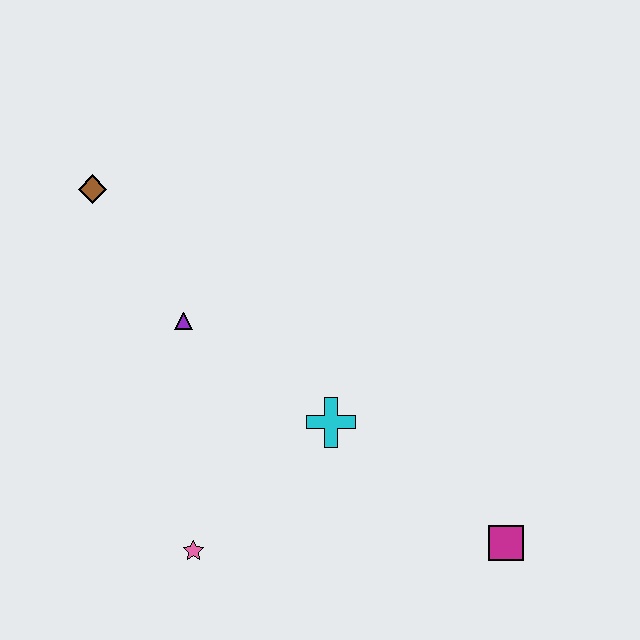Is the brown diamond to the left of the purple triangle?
Yes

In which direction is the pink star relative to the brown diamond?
The pink star is below the brown diamond.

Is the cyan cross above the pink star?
Yes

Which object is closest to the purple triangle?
The brown diamond is closest to the purple triangle.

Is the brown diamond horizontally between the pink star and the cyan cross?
No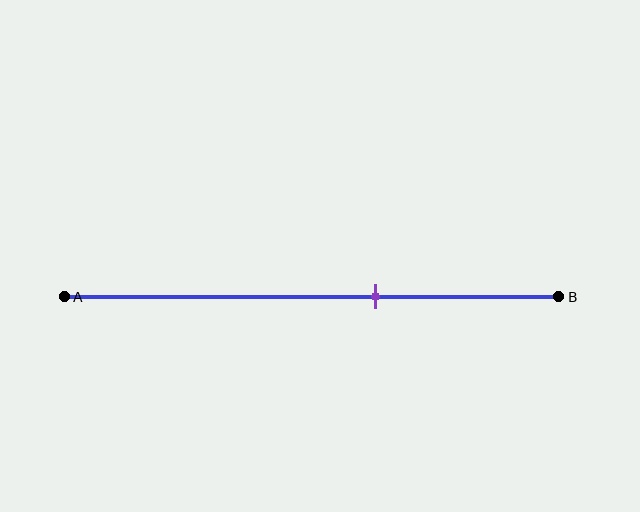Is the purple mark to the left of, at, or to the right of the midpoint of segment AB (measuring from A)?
The purple mark is to the right of the midpoint of segment AB.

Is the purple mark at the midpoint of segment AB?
No, the mark is at about 65% from A, not at the 50% midpoint.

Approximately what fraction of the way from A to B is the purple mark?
The purple mark is approximately 65% of the way from A to B.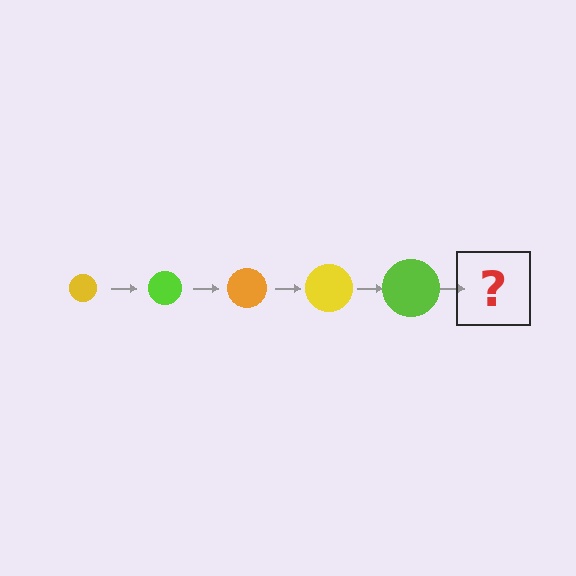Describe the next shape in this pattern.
It should be an orange circle, larger than the previous one.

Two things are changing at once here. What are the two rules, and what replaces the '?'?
The two rules are that the circle grows larger each step and the color cycles through yellow, lime, and orange. The '?' should be an orange circle, larger than the previous one.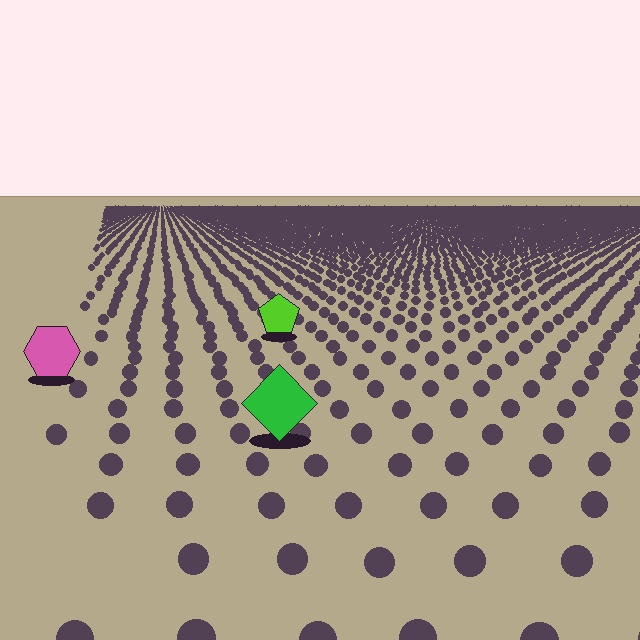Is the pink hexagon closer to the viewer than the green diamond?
No. The green diamond is closer — you can tell from the texture gradient: the ground texture is coarser near it.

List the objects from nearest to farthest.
From nearest to farthest: the green diamond, the pink hexagon, the lime pentagon.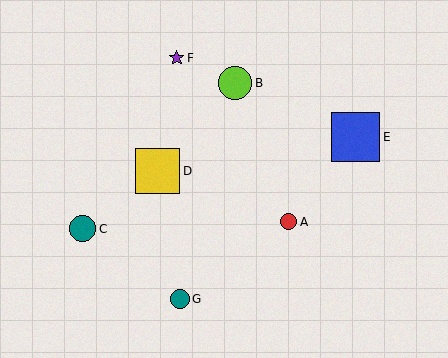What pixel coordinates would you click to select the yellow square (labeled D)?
Click at (158, 171) to select the yellow square D.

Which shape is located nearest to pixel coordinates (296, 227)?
The red circle (labeled A) at (289, 222) is nearest to that location.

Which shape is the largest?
The blue square (labeled E) is the largest.